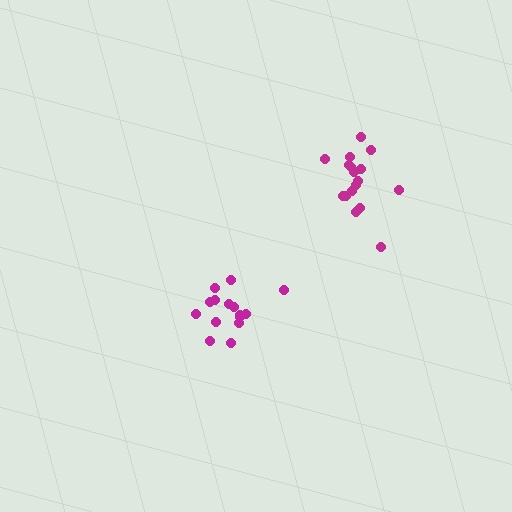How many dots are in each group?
Group 1: 17 dots, Group 2: 15 dots (32 total).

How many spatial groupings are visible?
There are 2 spatial groupings.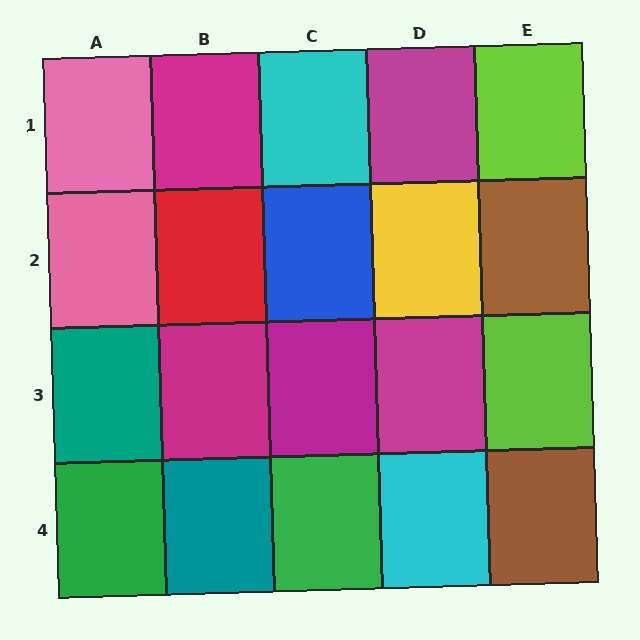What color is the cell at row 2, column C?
Blue.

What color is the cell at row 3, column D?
Magenta.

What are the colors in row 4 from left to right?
Green, teal, green, cyan, brown.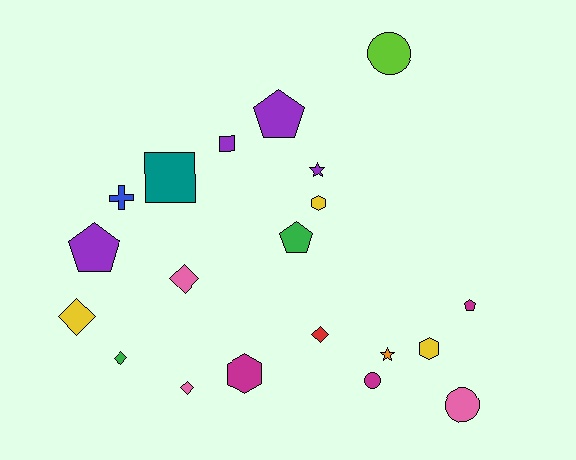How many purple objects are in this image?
There are 4 purple objects.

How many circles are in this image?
There are 3 circles.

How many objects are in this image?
There are 20 objects.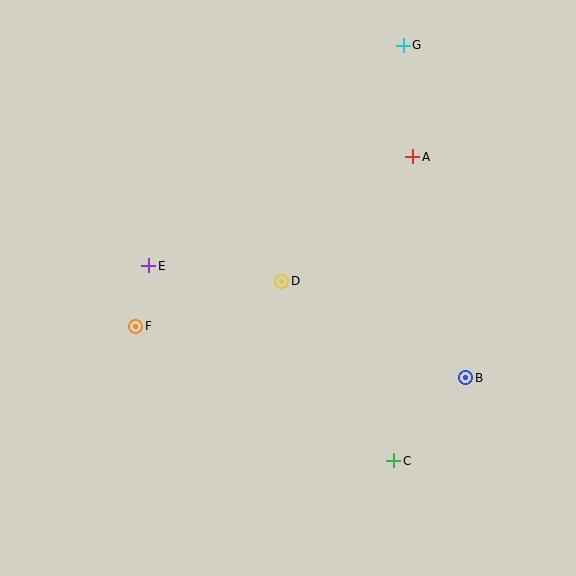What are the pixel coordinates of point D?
Point D is at (282, 281).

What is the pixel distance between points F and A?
The distance between F and A is 325 pixels.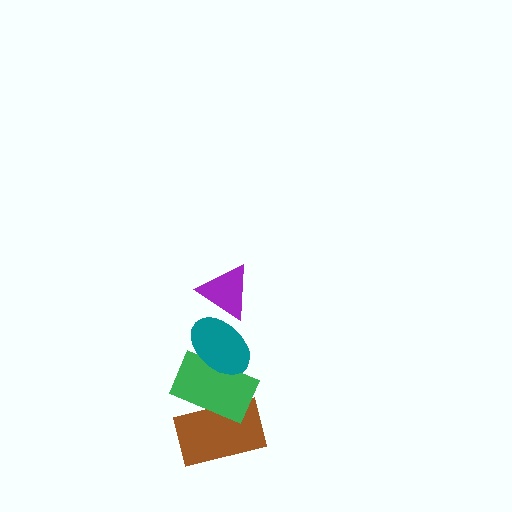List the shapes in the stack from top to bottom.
From top to bottom: the purple triangle, the teal ellipse, the green rectangle, the brown rectangle.